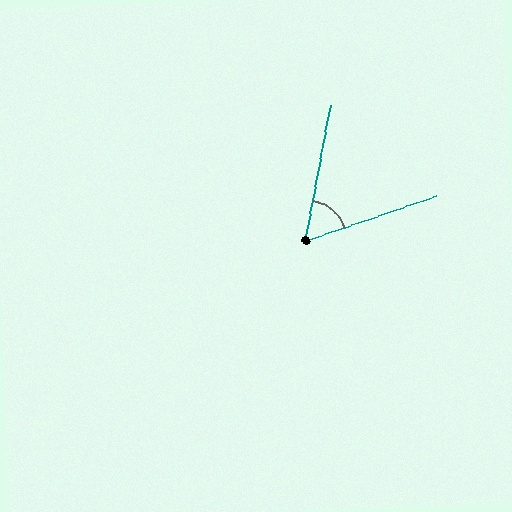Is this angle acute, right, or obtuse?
It is acute.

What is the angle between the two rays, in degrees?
Approximately 61 degrees.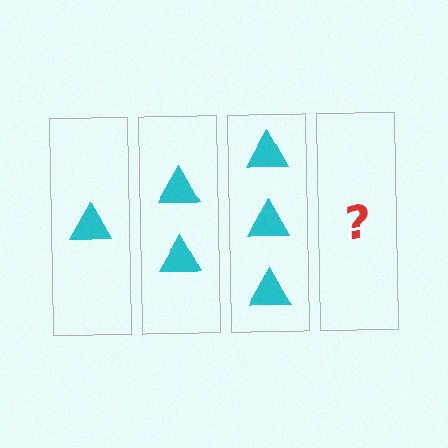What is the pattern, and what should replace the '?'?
The pattern is that each step adds one more triangle. The '?' should be 4 triangles.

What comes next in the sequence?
The next element should be 4 triangles.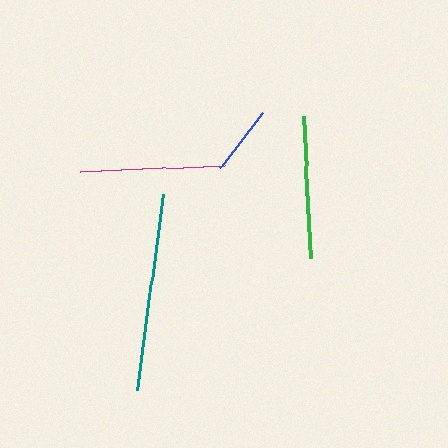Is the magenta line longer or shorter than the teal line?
The teal line is longer than the magenta line.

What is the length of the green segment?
The green segment is approximately 142 pixels long.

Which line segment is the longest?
The teal line is the longest at approximately 198 pixels.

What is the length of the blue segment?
The blue segment is approximately 70 pixels long.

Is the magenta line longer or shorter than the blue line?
The magenta line is longer than the blue line.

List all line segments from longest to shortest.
From longest to shortest: teal, magenta, green, blue.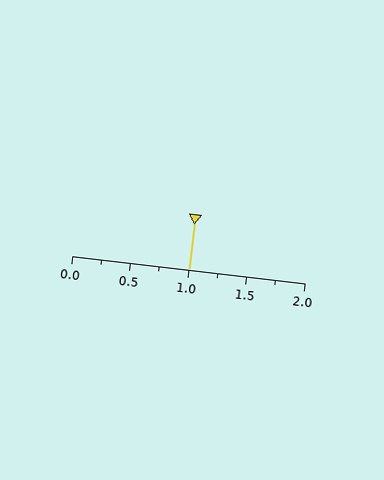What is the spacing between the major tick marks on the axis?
The major ticks are spaced 0.5 apart.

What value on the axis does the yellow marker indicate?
The marker indicates approximately 1.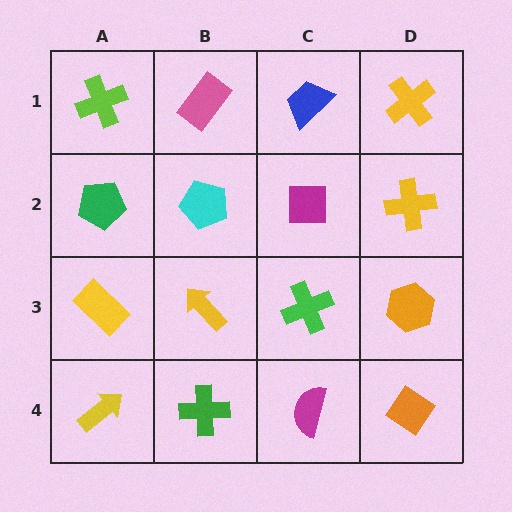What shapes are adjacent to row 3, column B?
A cyan pentagon (row 2, column B), a green cross (row 4, column B), a yellow rectangle (row 3, column A), a green cross (row 3, column C).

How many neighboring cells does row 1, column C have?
3.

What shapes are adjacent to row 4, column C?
A green cross (row 3, column C), a green cross (row 4, column B), an orange diamond (row 4, column D).